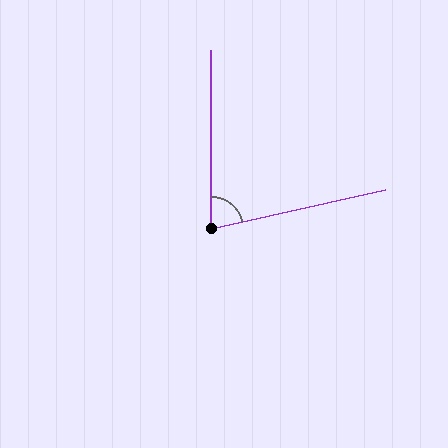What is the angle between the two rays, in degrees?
Approximately 78 degrees.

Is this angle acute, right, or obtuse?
It is acute.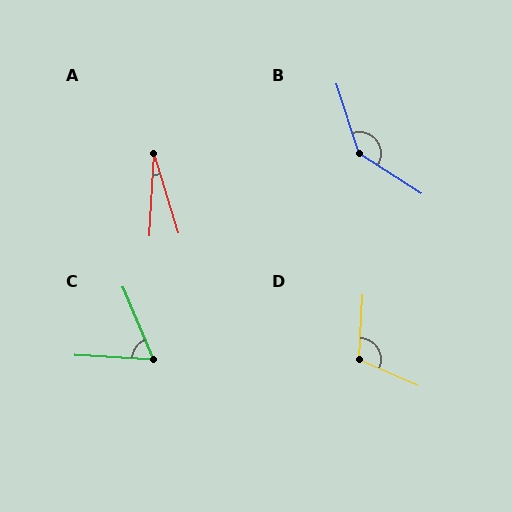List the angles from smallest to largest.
A (20°), C (64°), D (111°), B (140°).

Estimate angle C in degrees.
Approximately 64 degrees.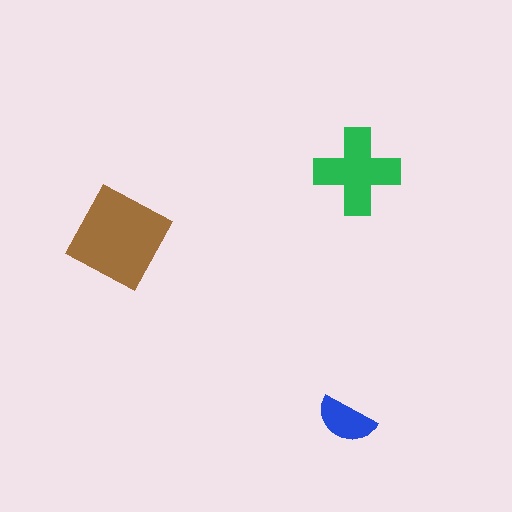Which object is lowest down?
The blue semicircle is bottommost.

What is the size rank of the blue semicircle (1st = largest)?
3rd.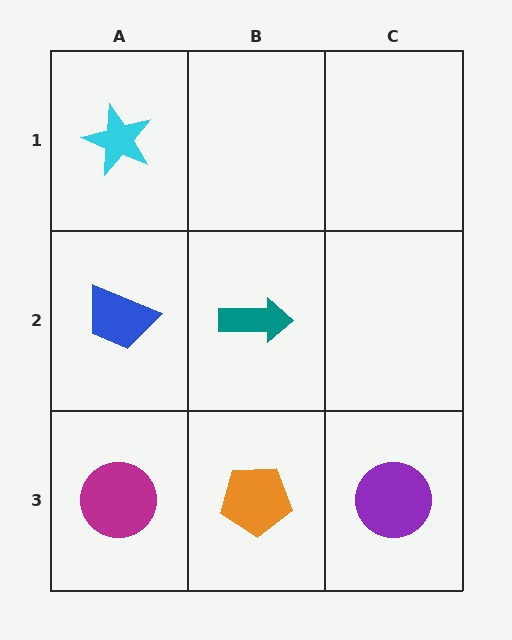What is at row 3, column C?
A purple circle.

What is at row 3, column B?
An orange pentagon.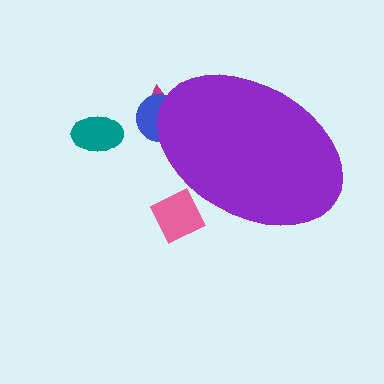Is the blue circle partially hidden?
Yes, the blue circle is partially hidden behind the purple ellipse.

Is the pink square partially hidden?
Yes, the pink square is partially hidden behind the purple ellipse.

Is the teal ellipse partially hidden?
No, the teal ellipse is fully visible.